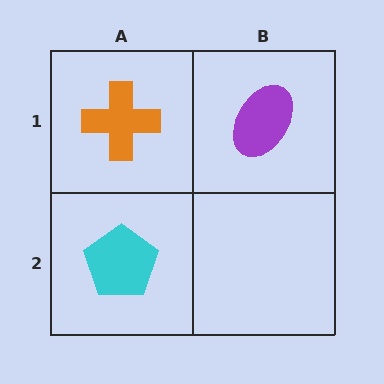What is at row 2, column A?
A cyan pentagon.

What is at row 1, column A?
An orange cross.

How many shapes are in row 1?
2 shapes.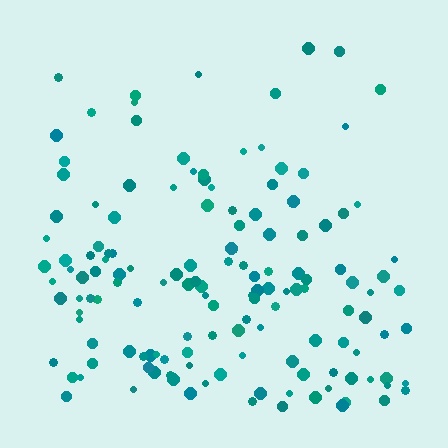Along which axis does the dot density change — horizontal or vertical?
Vertical.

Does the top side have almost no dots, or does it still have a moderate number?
Still a moderate number, just noticeably fewer than the bottom.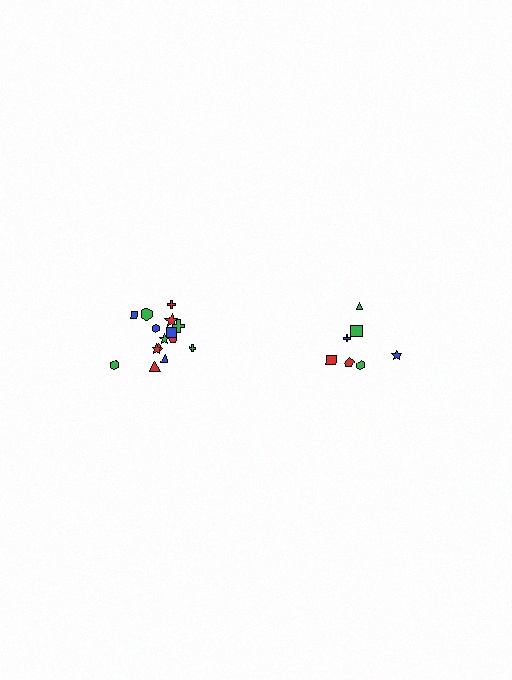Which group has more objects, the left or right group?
The left group.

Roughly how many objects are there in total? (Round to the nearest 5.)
Roughly 20 objects in total.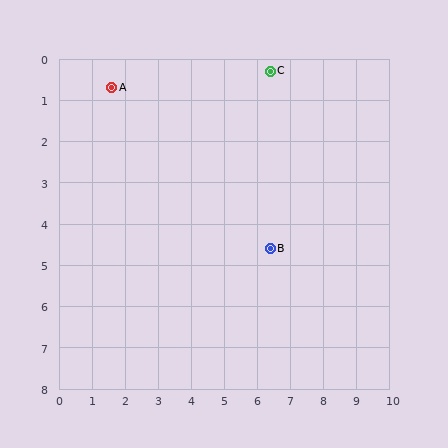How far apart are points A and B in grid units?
Points A and B are about 6.2 grid units apart.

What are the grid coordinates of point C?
Point C is at approximately (6.4, 0.3).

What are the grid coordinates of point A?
Point A is at approximately (1.6, 0.7).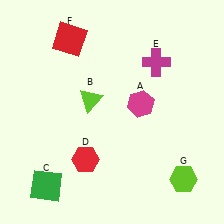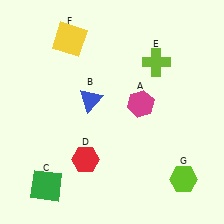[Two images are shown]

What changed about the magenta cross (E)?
In Image 1, E is magenta. In Image 2, it changed to lime.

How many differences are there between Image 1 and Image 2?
There are 3 differences between the two images.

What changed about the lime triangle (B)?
In Image 1, B is lime. In Image 2, it changed to blue.